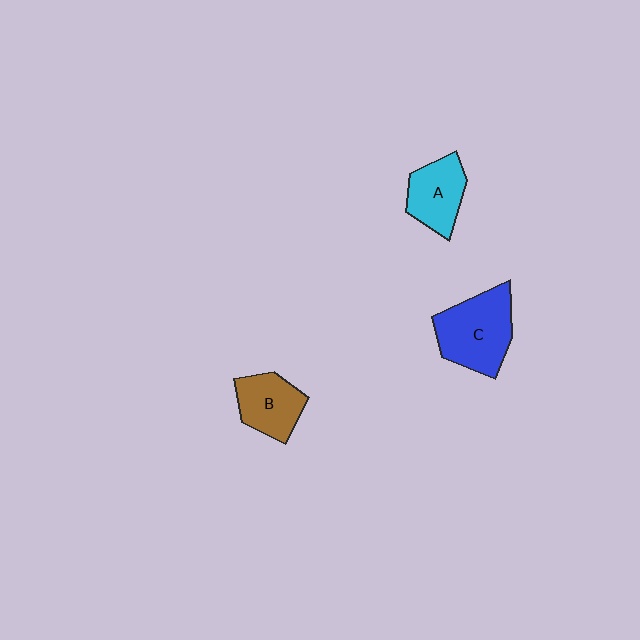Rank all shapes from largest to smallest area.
From largest to smallest: C (blue), A (cyan), B (brown).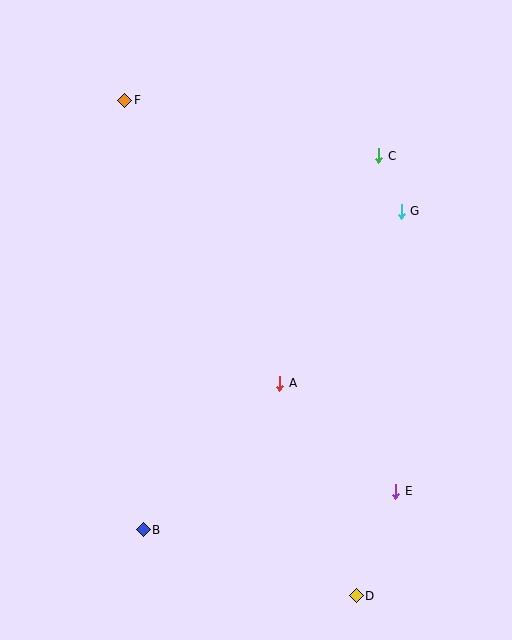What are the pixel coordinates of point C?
Point C is at (379, 156).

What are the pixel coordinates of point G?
Point G is at (401, 211).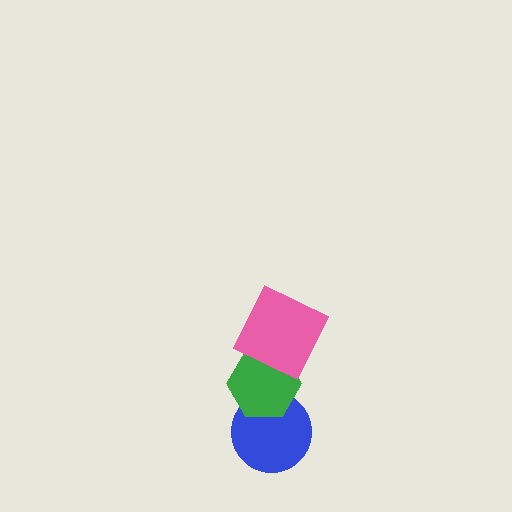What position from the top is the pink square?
The pink square is 1st from the top.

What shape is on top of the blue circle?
The green hexagon is on top of the blue circle.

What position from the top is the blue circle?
The blue circle is 3rd from the top.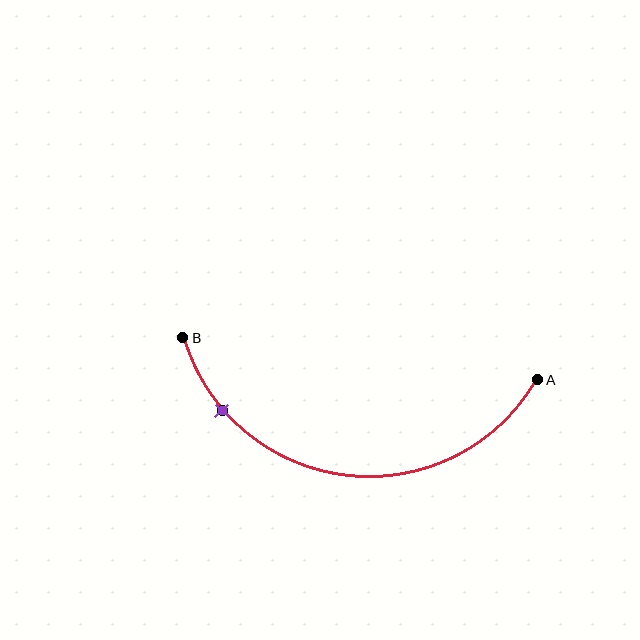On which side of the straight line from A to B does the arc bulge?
The arc bulges below the straight line connecting A and B.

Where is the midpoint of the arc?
The arc midpoint is the point on the curve farthest from the straight line joining A and B. It sits below that line.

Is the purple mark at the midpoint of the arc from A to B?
No. The purple mark lies on the arc but is closer to endpoint B. The arc midpoint would be at the point on the curve equidistant along the arc from both A and B.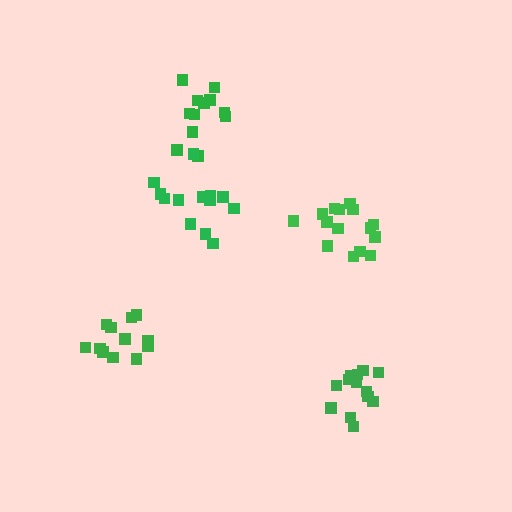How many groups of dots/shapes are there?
There are 5 groups.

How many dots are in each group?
Group 1: 12 dots, Group 2: 13 dots, Group 3: 13 dots, Group 4: 15 dots, Group 5: 13 dots (66 total).